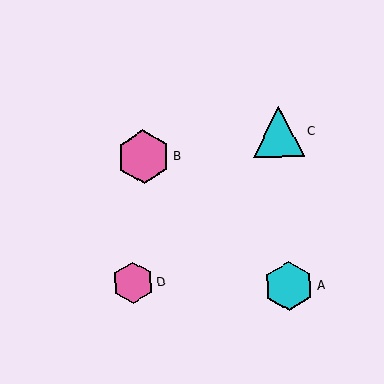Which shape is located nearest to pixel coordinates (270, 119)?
The cyan triangle (labeled C) at (278, 131) is nearest to that location.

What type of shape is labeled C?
Shape C is a cyan triangle.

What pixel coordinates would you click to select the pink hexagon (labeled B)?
Click at (143, 157) to select the pink hexagon B.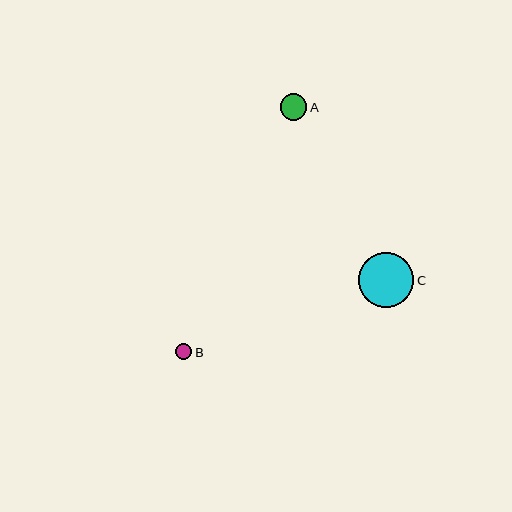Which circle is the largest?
Circle C is the largest with a size of approximately 55 pixels.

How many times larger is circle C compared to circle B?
Circle C is approximately 3.4 times the size of circle B.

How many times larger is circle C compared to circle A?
Circle C is approximately 2.1 times the size of circle A.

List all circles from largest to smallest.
From largest to smallest: C, A, B.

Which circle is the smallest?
Circle B is the smallest with a size of approximately 16 pixels.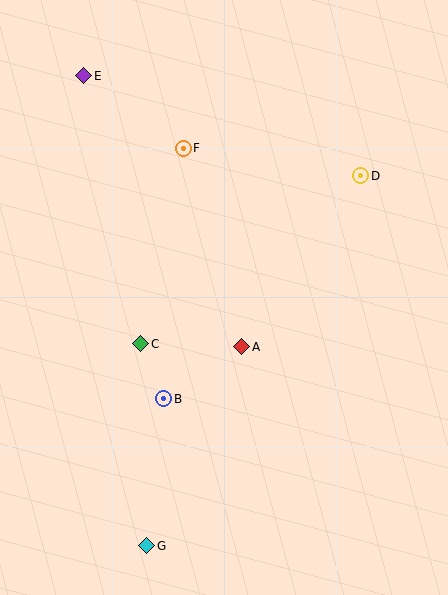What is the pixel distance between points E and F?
The distance between E and F is 123 pixels.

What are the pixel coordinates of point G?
Point G is at (147, 546).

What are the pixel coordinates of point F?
Point F is at (183, 148).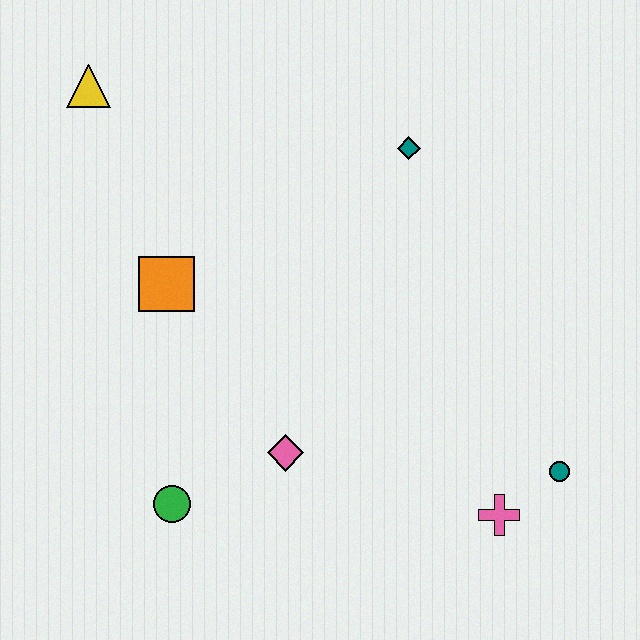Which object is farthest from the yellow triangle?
The teal circle is farthest from the yellow triangle.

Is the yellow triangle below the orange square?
No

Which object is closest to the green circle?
The pink diamond is closest to the green circle.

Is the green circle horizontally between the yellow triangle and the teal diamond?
Yes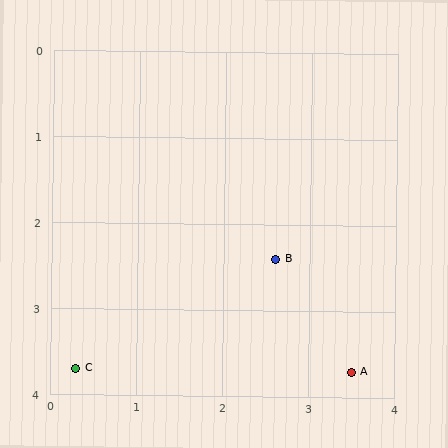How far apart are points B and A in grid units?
Points B and A are about 1.6 grid units apart.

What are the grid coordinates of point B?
Point B is at approximately (2.6, 2.4).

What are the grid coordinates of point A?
Point A is at approximately (3.5, 3.7).